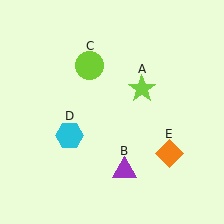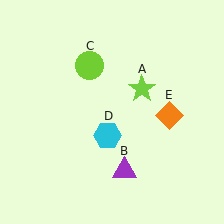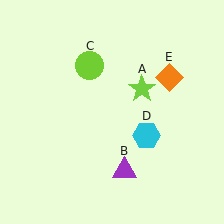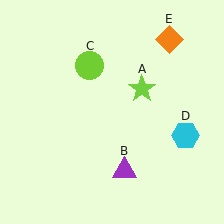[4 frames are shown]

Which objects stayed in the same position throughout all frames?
Lime star (object A) and purple triangle (object B) and lime circle (object C) remained stationary.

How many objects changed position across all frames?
2 objects changed position: cyan hexagon (object D), orange diamond (object E).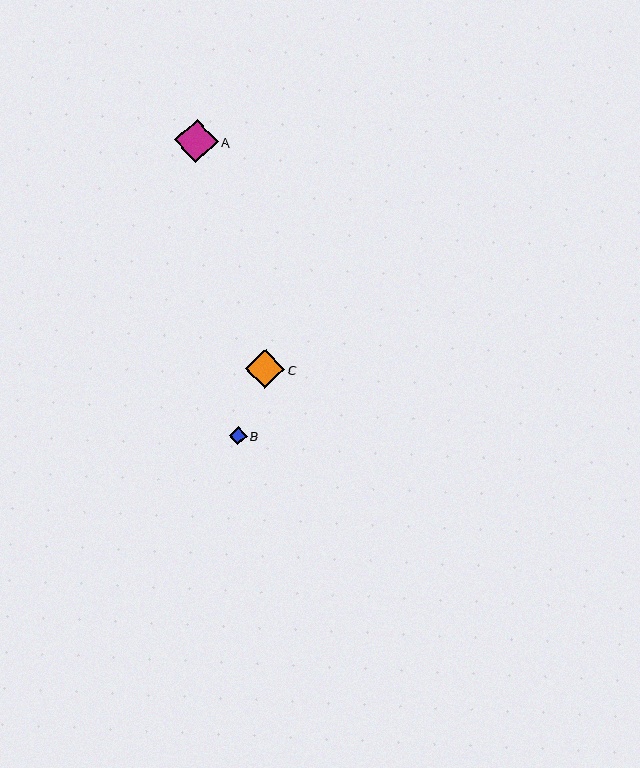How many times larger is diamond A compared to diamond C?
Diamond A is approximately 1.1 times the size of diamond C.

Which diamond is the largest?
Diamond A is the largest with a size of approximately 44 pixels.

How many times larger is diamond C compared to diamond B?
Diamond C is approximately 2.2 times the size of diamond B.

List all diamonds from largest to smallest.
From largest to smallest: A, C, B.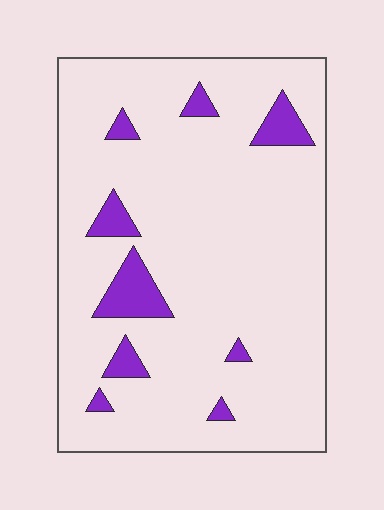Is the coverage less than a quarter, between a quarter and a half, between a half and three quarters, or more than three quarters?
Less than a quarter.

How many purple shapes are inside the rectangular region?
9.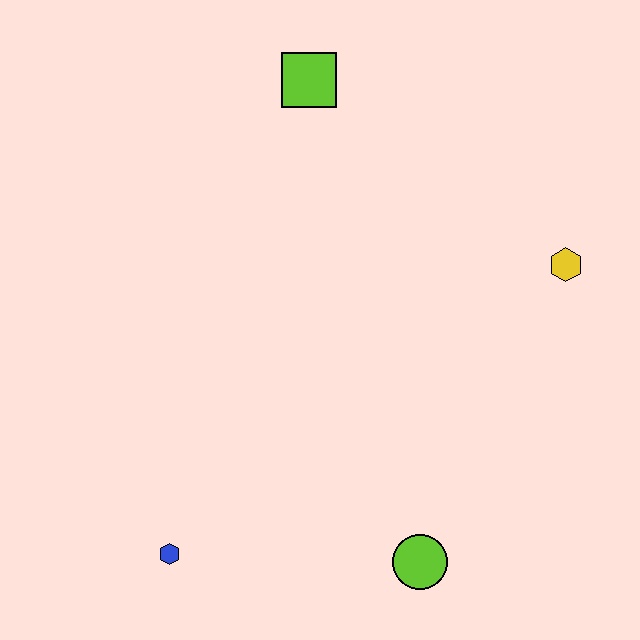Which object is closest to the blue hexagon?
The lime circle is closest to the blue hexagon.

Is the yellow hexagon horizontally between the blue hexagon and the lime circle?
No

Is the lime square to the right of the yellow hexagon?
No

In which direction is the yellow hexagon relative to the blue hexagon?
The yellow hexagon is to the right of the blue hexagon.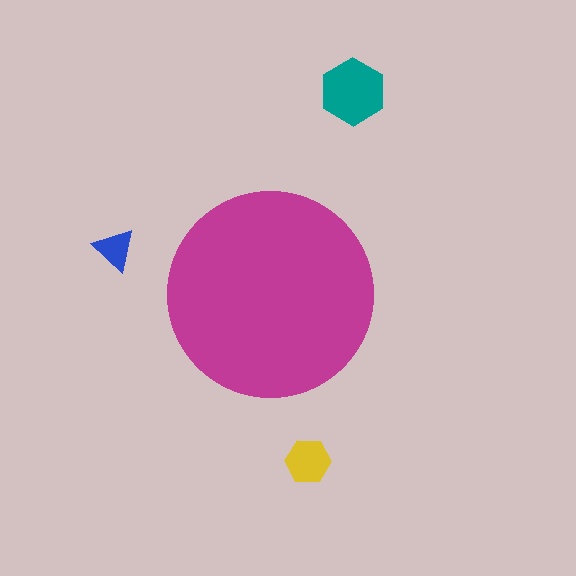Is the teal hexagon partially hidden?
No, the teal hexagon is fully visible.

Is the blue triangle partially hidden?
No, the blue triangle is fully visible.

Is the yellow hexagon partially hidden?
No, the yellow hexagon is fully visible.